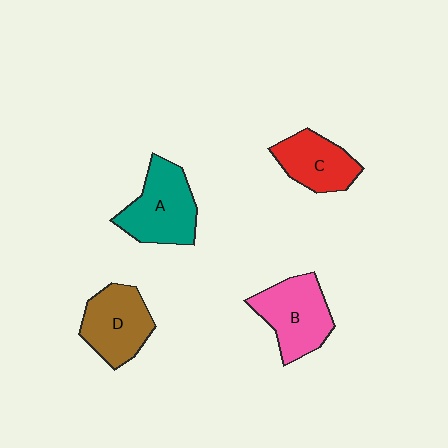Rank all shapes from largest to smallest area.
From largest to smallest: A (teal), B (pink), D (brown), C (red).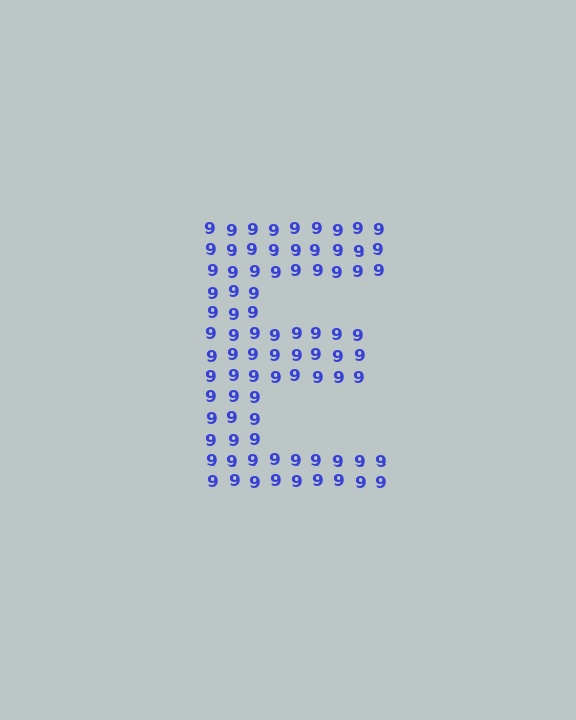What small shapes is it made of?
It is made of small digit 9's.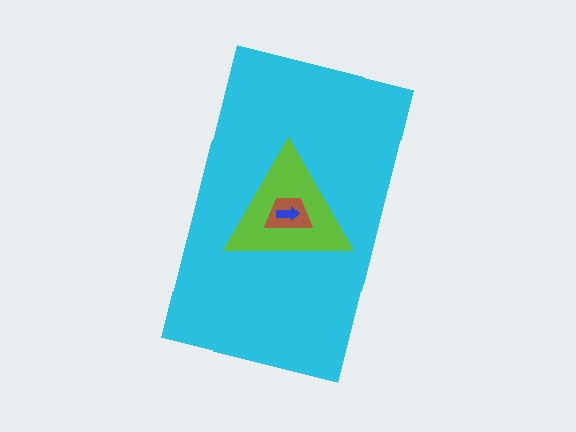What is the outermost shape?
The cyan rectangle.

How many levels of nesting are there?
4.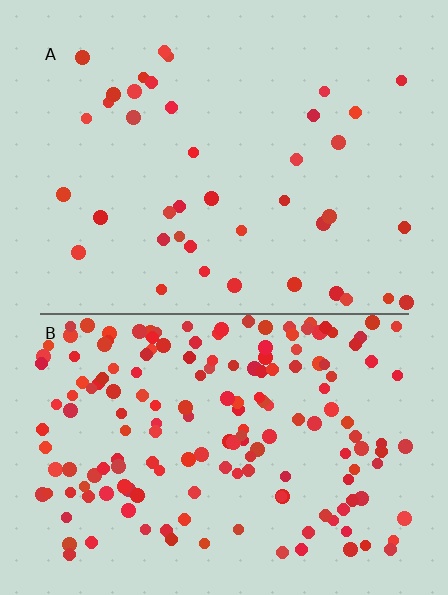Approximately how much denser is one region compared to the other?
Approximately 4.3× — region B over region A.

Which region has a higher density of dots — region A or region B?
B (the bottom).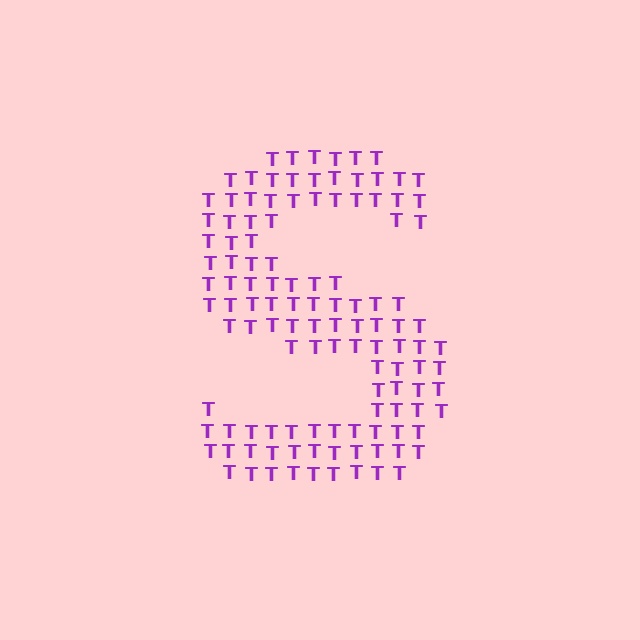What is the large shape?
The large shape is the letter S.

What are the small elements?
The small elements are letter T's.